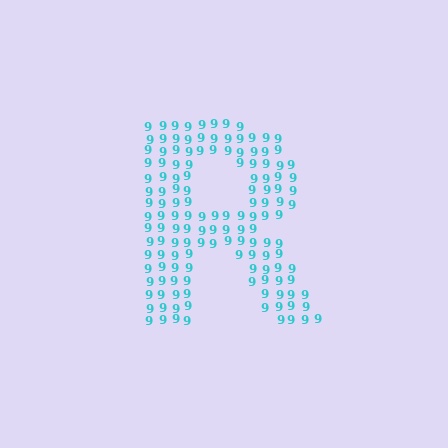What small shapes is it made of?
It is made of small digit 9's.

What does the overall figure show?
The overall figure shows the letter R.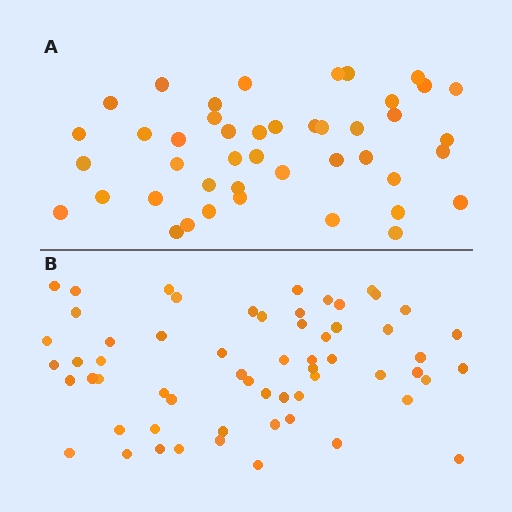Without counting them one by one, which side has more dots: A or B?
Region B (the bottom region) has more dots.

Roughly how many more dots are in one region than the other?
Region B has approximately 15 more dots than region A.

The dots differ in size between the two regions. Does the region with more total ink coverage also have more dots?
No. Region A has more total ink coverage because its dots are larger, but region B actually contains more individual dots. Total area can be misleading — the number of items is what matters here.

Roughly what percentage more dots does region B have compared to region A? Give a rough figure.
About 35% more.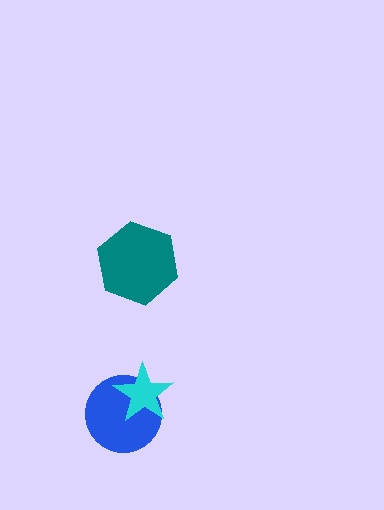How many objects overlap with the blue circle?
1 object overlaps with the blue circle.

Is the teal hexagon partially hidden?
No, no other shape covers it.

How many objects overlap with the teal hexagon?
0 objects overlap with the teal hexagon.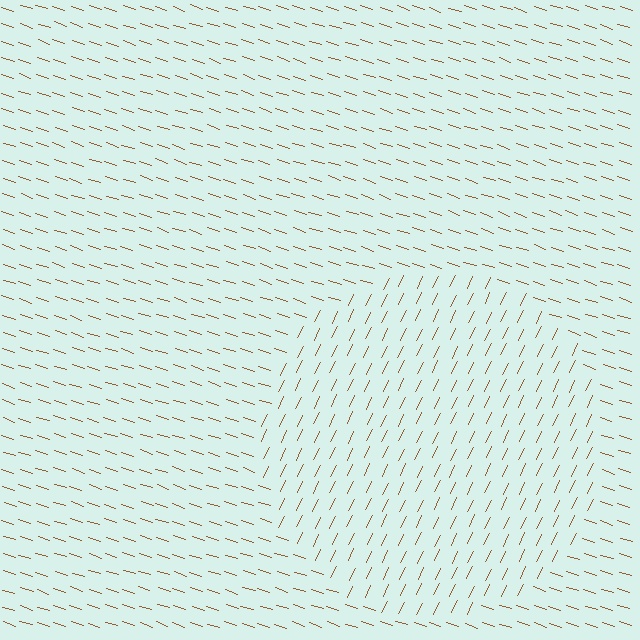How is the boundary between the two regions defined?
The boundary is defined purely by a change in line orientation (approximately 82 degrees difference). All lines are the same color and thickness.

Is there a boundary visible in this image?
Yes, there is a texture boundary formed by a change in line orientation.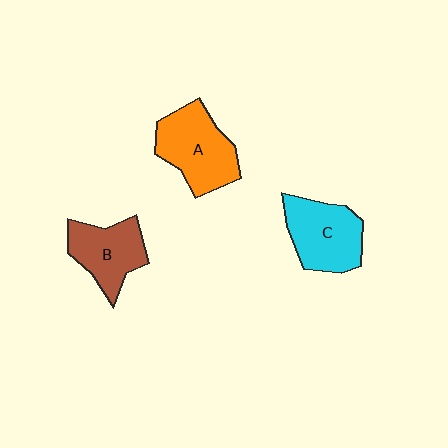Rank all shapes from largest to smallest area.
From largest to smallest: A (orange), C (cyan), B (brown).